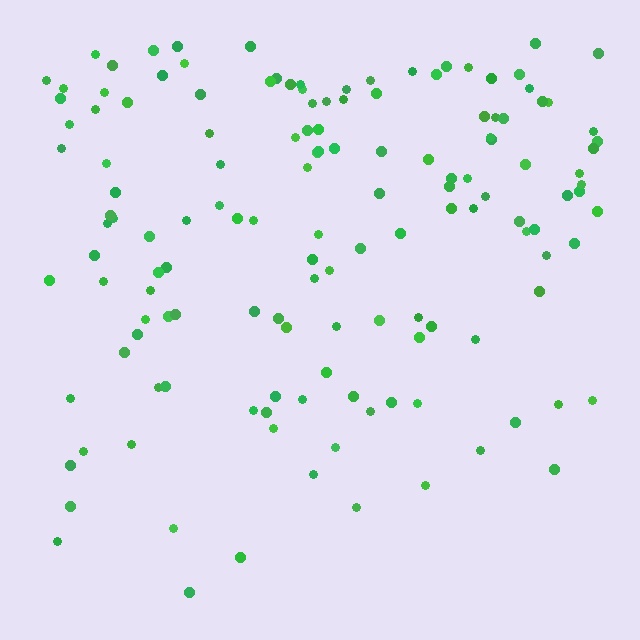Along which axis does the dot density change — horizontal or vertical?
Vertical.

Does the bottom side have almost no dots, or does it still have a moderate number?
Still a moderate number, just noticeably fewer than the top.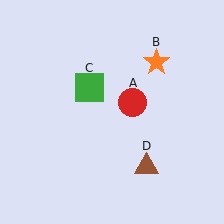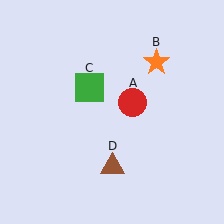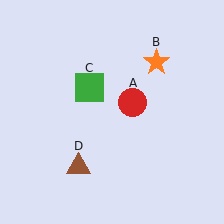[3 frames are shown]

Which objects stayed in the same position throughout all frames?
Red circle (object A) and orange star (object B) and green square (object C) remained stationary.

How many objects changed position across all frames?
1 object changed position: brown triangle (object D).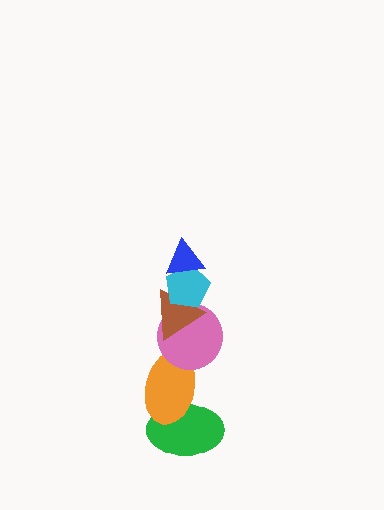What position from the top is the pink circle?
The pink circle is 4th from the top.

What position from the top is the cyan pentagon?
The cyan pentagon is 2nd from the top.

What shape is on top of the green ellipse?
The orange ellipse is on top of the green ellipse.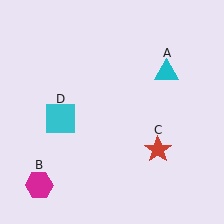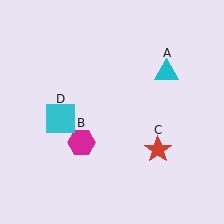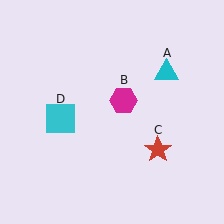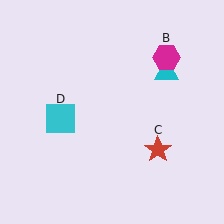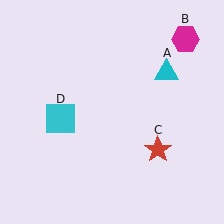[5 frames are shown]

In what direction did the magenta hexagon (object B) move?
The magenta hexagon (object B) moved up and to the right.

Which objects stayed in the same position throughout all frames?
Cyan triangle (object A) and red star (object C) and cyan square (object D) remained stationary.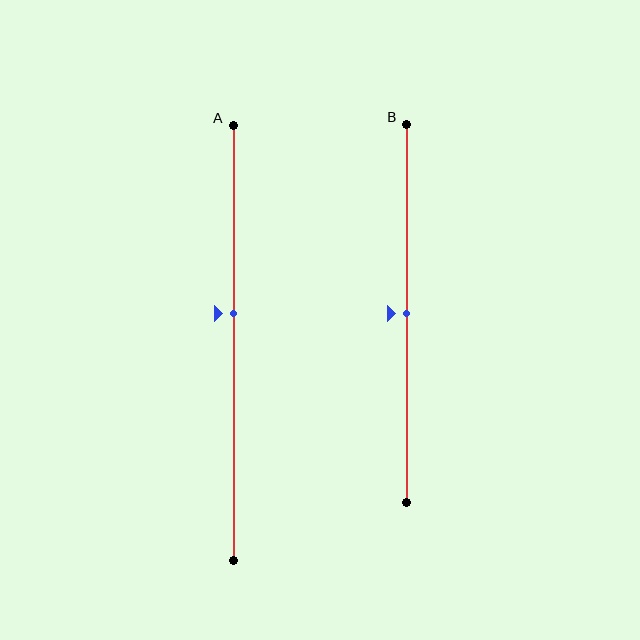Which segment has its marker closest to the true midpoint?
Segment B has its marker closest to the true midpoint.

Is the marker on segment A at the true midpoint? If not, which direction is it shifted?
No, the marker on segment A is shifted upward by about 7% of the segment length.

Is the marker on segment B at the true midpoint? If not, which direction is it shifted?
Yes, the marker on segment B is at the true midpoint.